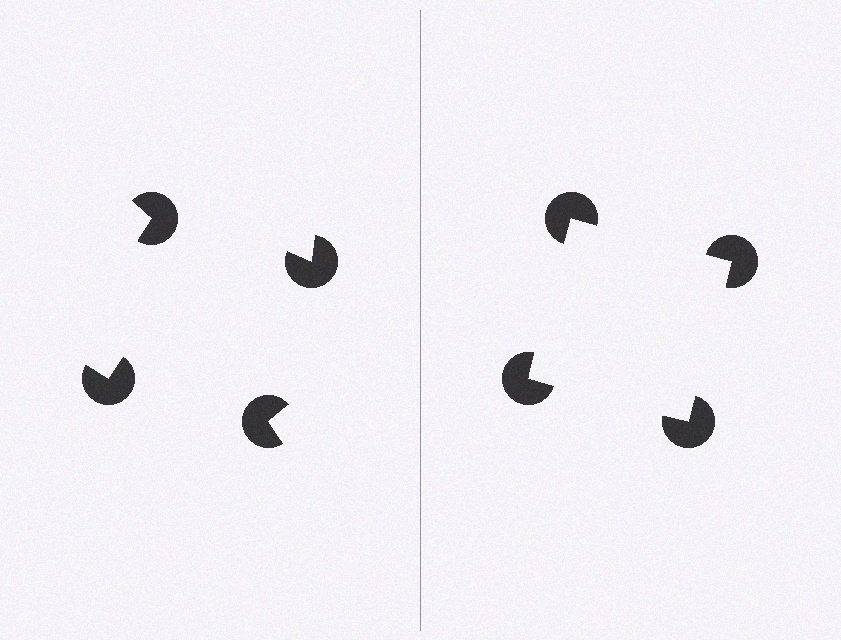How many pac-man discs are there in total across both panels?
8 — 4 on each side.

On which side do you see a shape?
An illusory square appears on the right side. On the left side the wedge cuts are rotated, so no coherent shape forms.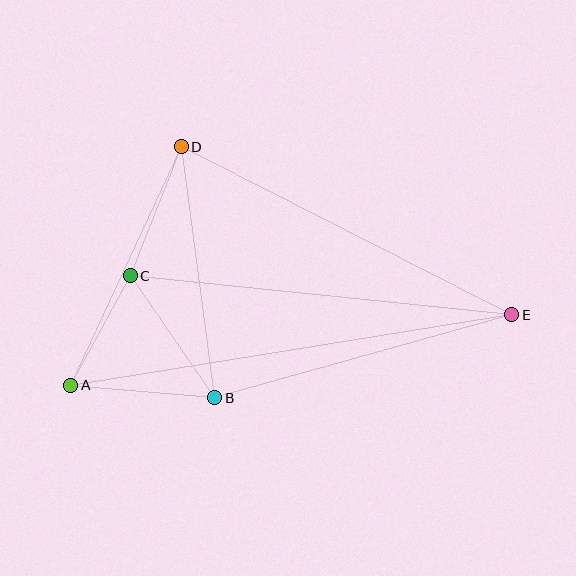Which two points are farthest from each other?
Points A and E are farthest from each other.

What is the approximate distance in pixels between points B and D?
The distance between B and D is approximately 253 pixels.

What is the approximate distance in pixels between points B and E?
The distance between B and E is approximately 308 pixels.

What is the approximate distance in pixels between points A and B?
The distance between A and B is approximately 144 pixels.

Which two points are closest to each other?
Points A and C are closest to each other.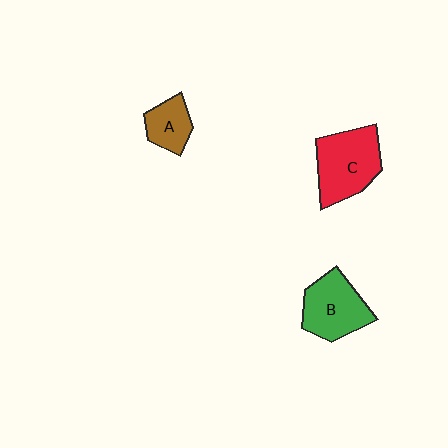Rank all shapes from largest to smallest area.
From largest to smallest: C (red), B (green), A (brown).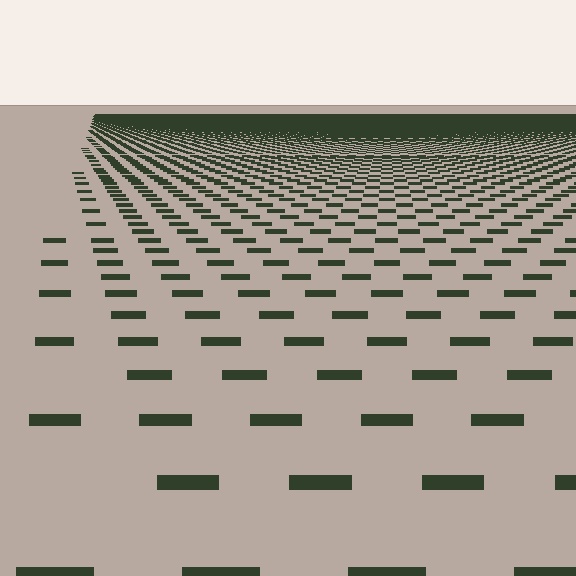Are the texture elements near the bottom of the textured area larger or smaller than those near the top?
Larger. Near the bottom, elements are closer to the viewer and appear at a bigger on-screen size.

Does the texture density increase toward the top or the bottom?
Density increases toward the top.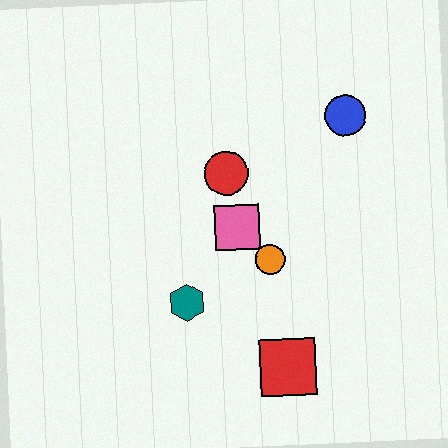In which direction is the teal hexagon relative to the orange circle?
The teal hexagon is to the left of the orange circle.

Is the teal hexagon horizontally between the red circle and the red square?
No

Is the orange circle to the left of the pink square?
No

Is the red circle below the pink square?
No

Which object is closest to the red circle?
The pink square is closest to the red circle.